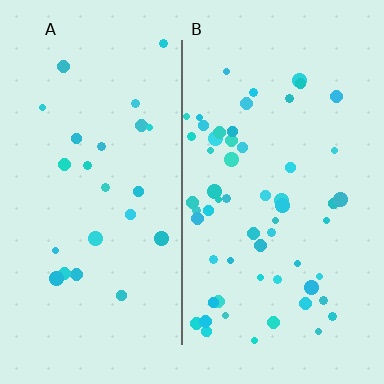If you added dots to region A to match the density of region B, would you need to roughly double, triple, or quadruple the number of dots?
Approximately double.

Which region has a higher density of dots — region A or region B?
B (the right).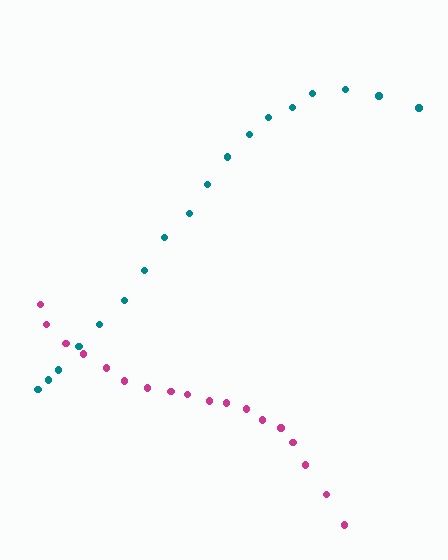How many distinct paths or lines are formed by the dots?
There are 2 distinct paths.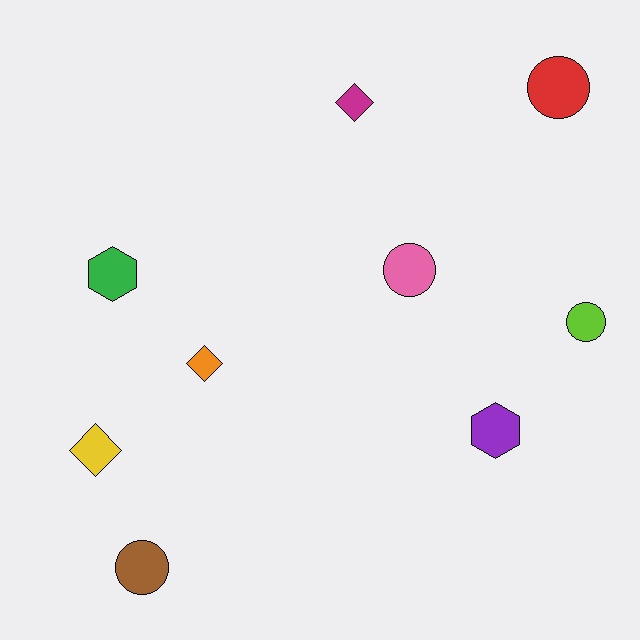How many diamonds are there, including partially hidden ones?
There are 3 diamonds.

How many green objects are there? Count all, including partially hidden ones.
There is 1 green object.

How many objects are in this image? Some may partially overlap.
There are 9 objects.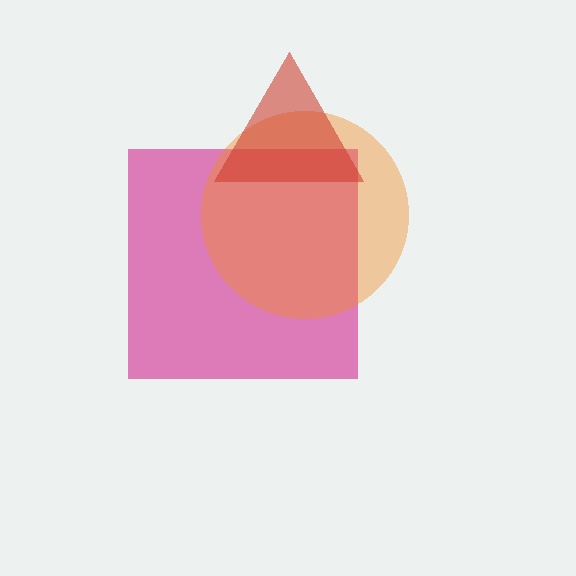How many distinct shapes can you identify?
There are 3 distinct shapes: a magenta square, an orange circle, a red triangle.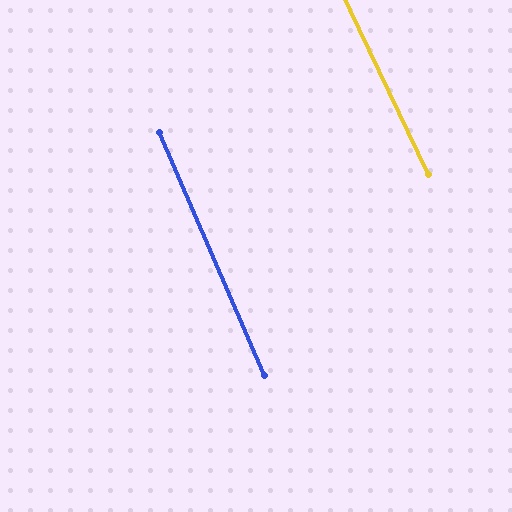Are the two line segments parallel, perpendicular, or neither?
Parallel — their directions differ by only 1.7°.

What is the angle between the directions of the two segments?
Approximately 2 degrees.